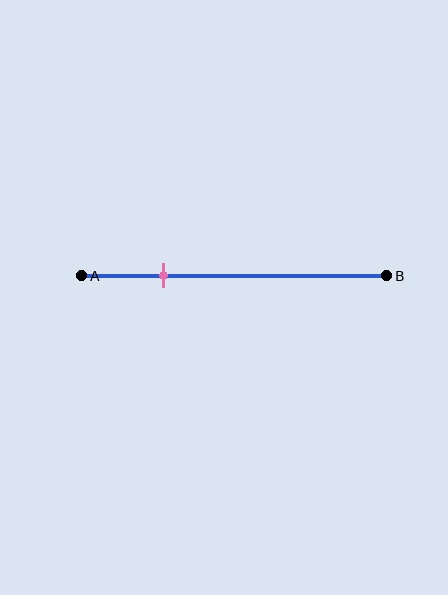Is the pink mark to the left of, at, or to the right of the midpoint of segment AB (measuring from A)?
The pink mark is to the left of the midpoint of segment AB.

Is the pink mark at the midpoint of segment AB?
No, the mark is at about 25% from A, not at the 50% midpoint.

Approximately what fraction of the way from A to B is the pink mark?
The pink mark is approximately 25% of the way from A to B.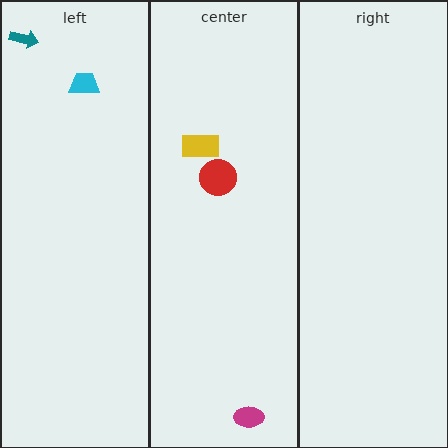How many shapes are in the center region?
3.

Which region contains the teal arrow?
The left region.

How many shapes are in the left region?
2.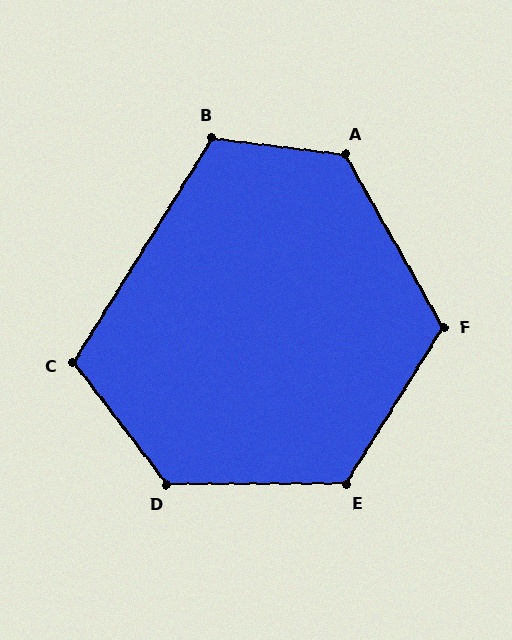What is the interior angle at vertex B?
Approximately 114 degrees (obtuse).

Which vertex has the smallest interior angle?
C, at approximately 111 degrees.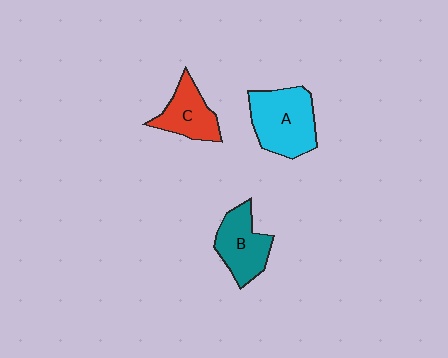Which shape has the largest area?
Shape A (cyan).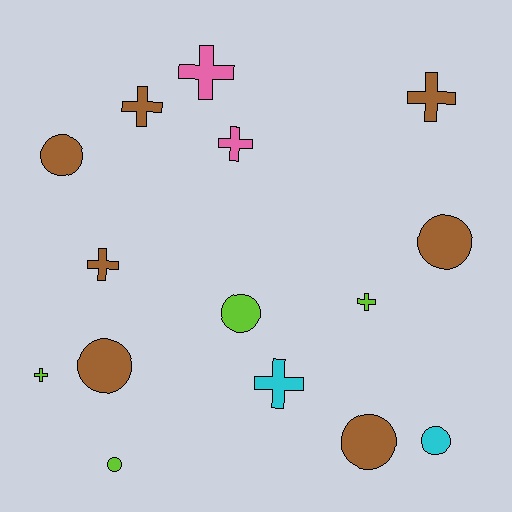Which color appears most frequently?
Brown, with 7 objects.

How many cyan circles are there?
There is 1 cyan circle.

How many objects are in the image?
There are 15 objects.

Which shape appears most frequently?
Cross, with 8 objects.